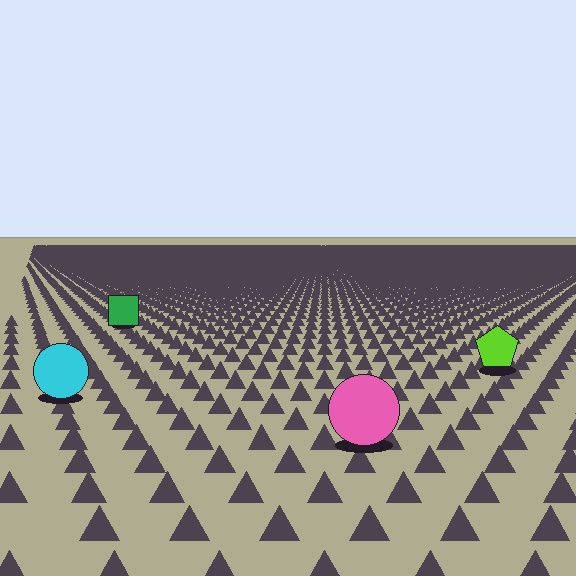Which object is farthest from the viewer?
The green square is farthest from the viewer. It appears smaller and the ground texture around it is denser.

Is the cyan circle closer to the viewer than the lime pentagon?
Yes. The cyan circle is closer — you can tell from the texture gradient: the ground texture is coarser near it.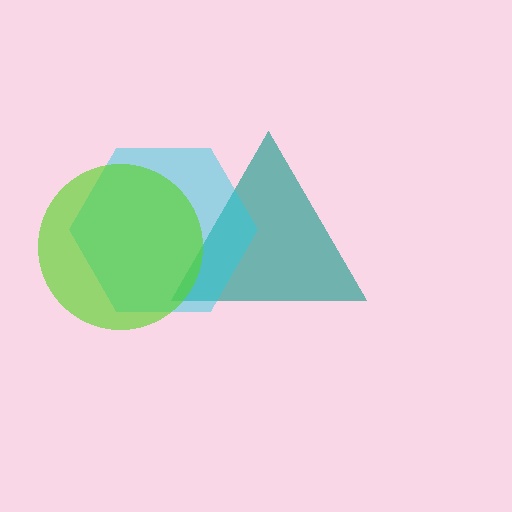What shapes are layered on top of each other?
The layered shapes are: a teal triangle, a cyan hexagon, a lime circle.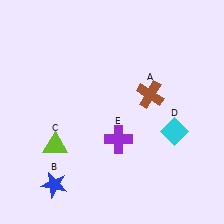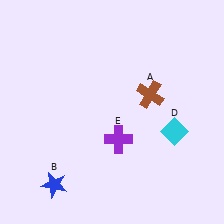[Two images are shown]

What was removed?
The lime triangle (C) was removed in Image 2.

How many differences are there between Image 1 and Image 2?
There is 1 difference between the two images.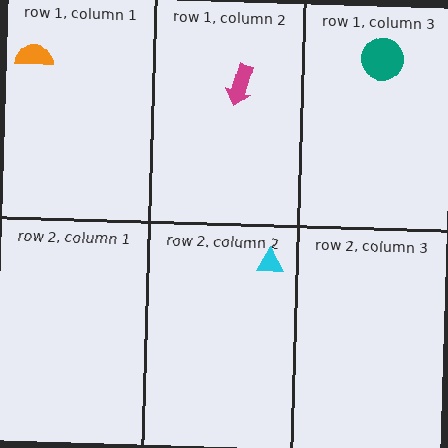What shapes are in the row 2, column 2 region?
The cyan triangle.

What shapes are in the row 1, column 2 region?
The magenta arrow.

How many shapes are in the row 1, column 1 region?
1.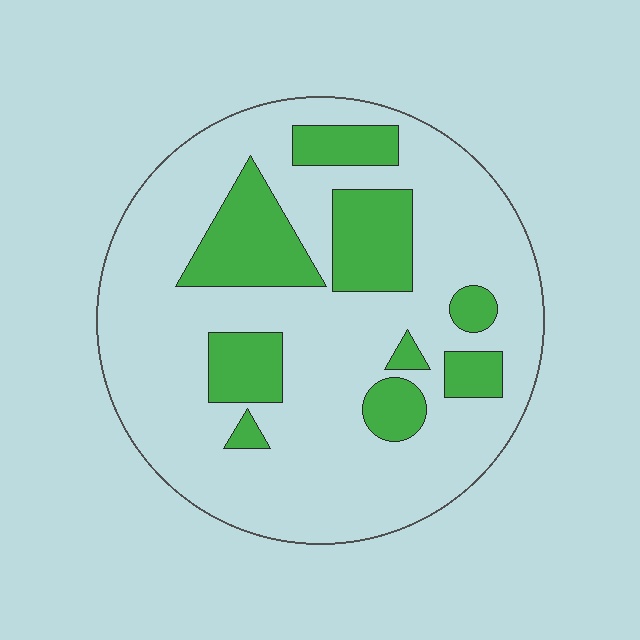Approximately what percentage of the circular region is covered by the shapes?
Approximately 25%.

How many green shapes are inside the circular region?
9.